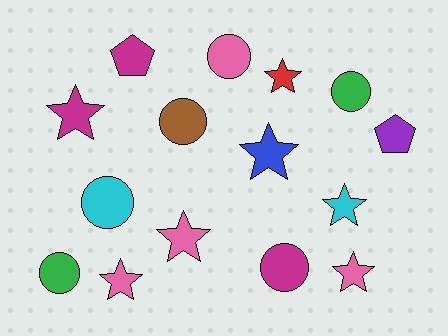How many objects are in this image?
There are 15 objects.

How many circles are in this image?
There are 6 circles.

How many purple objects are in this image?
There is 1 purple object.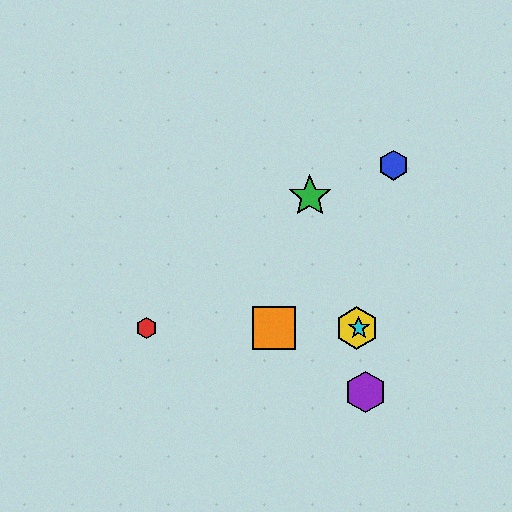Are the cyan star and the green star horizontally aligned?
No, the cyan star is at y≈328 and the green star is at y≈196.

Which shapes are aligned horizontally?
The red hexagon, the yellow hexagon, the orange square, the cyan star are aligned horizontally.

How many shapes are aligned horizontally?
4 shapes (the red hexagon, the yellow hexagon, the orange square, the cyan star) are aligned horizontally.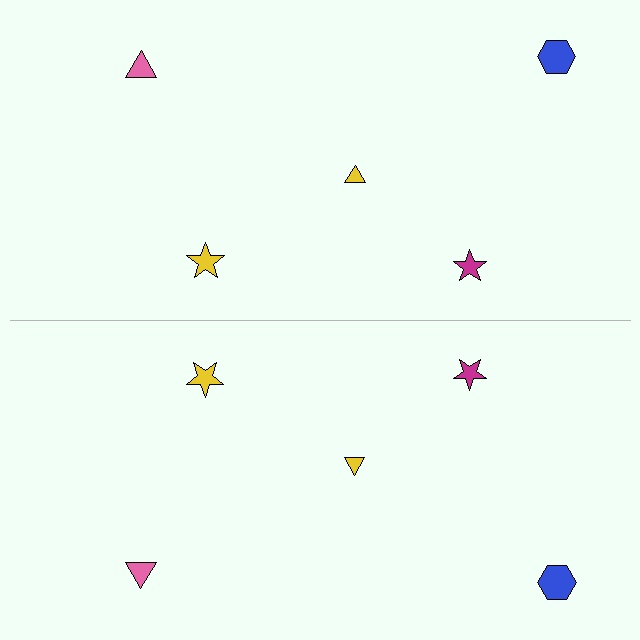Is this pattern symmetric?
Yes, this pattern has bilateral (reflection) symmetry.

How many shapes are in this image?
There are 10 shapes in this image.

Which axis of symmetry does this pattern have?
The pattern has a horizontal axis of symmetry running through the center of the image.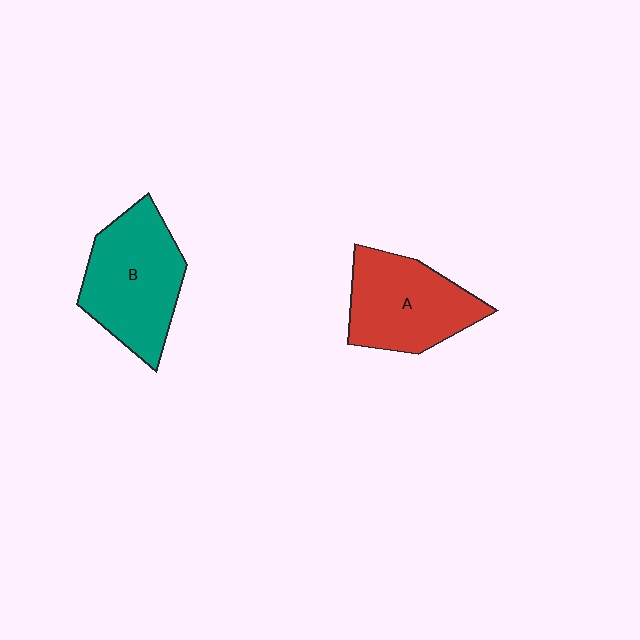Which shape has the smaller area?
Shape A (red).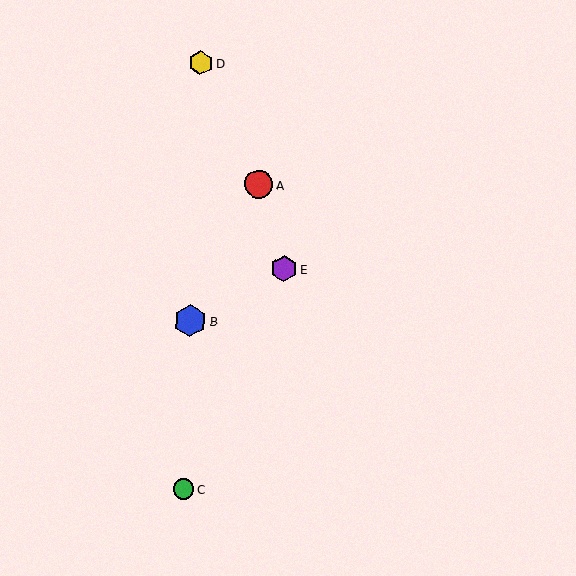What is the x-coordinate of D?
Object D is at x≈201.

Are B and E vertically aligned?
No, B is at x≈190 and E is at x≈284.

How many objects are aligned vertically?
3 objects (B, C, D) are aligned vertically.